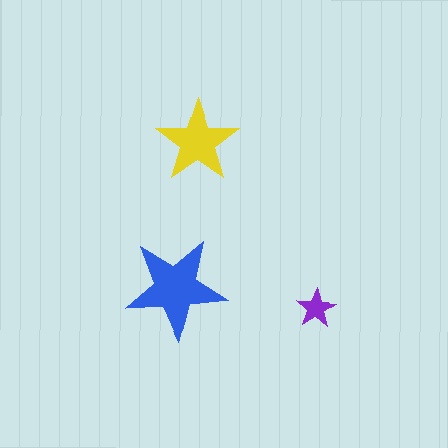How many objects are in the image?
There are 3 objects in the image.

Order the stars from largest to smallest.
the blue one, the yellow one, the purple one.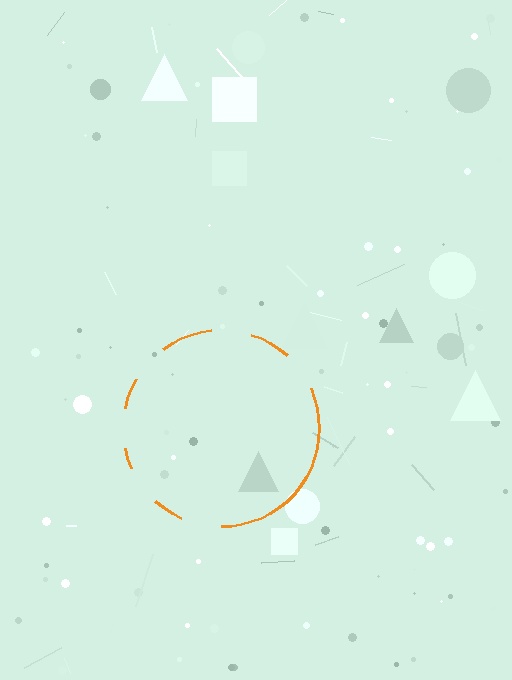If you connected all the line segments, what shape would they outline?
They would outline a circle.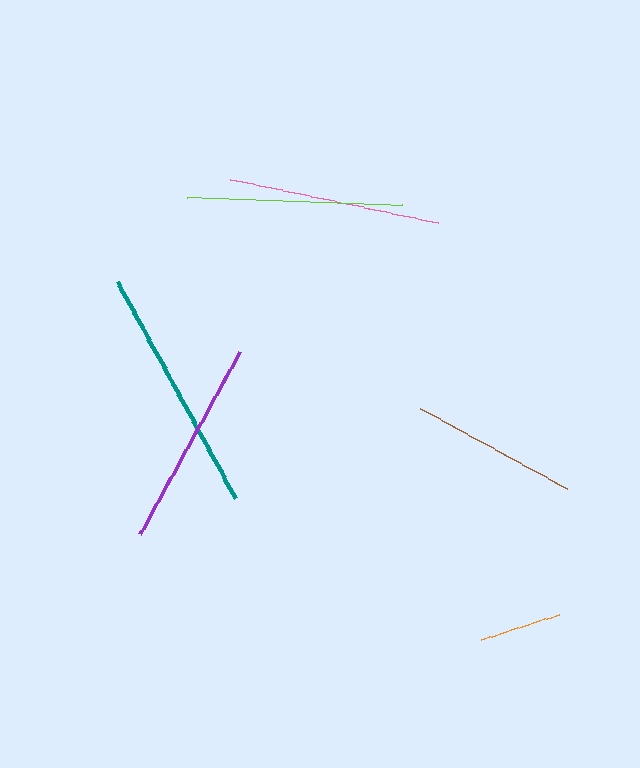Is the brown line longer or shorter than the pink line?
The pink line is longer than the brown line.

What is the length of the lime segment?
The lime segment is approximately 214 pixels long.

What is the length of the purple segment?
The purple segment is approximately 208 pixels long.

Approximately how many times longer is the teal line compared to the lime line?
The teal line is approximately 1.1 times the length of the lime line.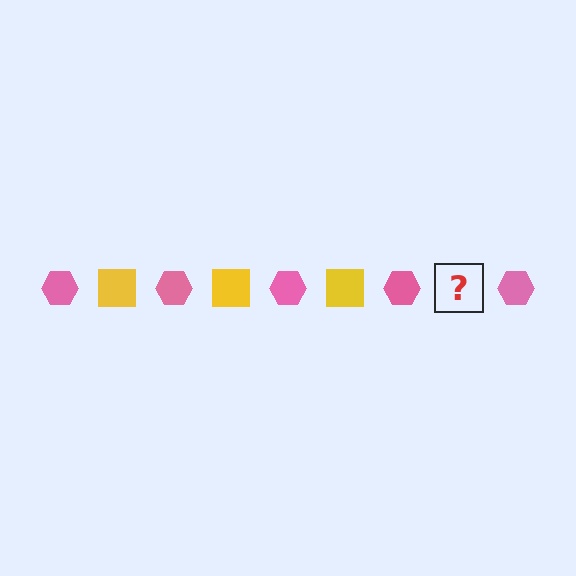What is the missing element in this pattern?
The missing element is a yellow square.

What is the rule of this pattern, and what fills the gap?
The rule is that the pattern alternates between pink hexagon and yellow square. The gap should be filled with a yellow square.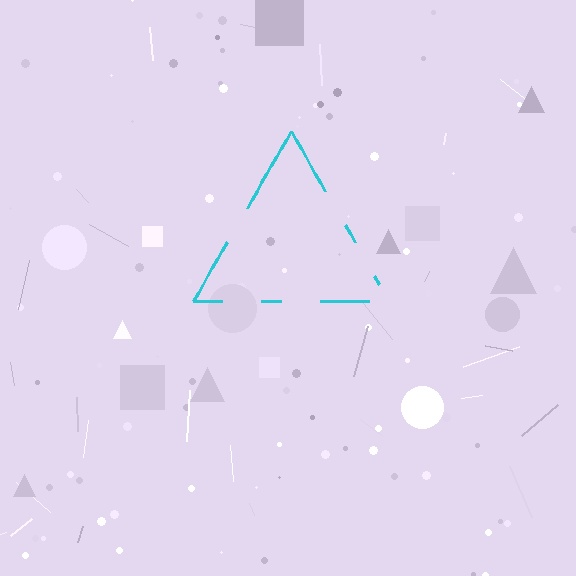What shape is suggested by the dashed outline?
The dashed outline suggests a triangle.